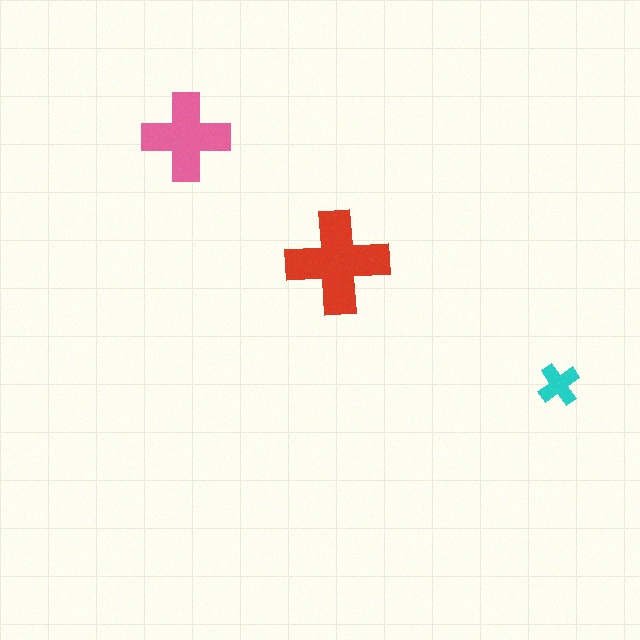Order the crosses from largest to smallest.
the red one, the pink one, the cyan one.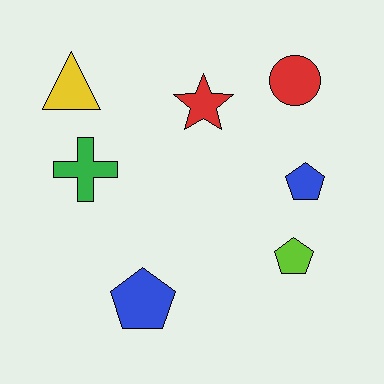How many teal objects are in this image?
There are no teal objects.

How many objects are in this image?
There are 7 objects.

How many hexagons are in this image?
There are no hexagons.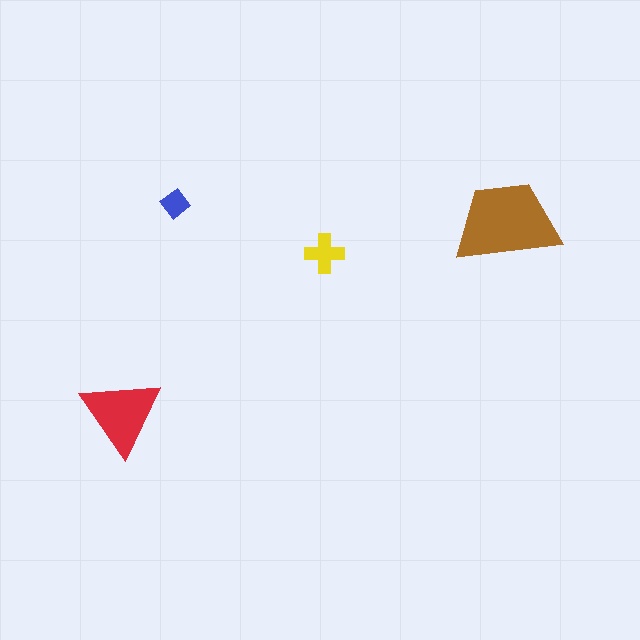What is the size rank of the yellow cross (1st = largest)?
3rd.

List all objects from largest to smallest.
The brown trapezoid, the red triangle, the yellow cross, the blue diamond.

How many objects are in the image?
There are 4 objects in the image.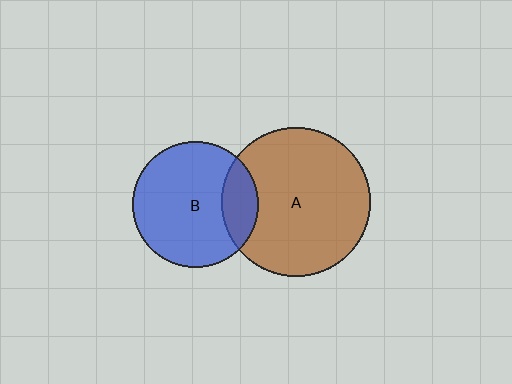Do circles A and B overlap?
Yes.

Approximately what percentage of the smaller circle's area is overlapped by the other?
Approximately 20%.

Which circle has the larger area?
Circle A (brown).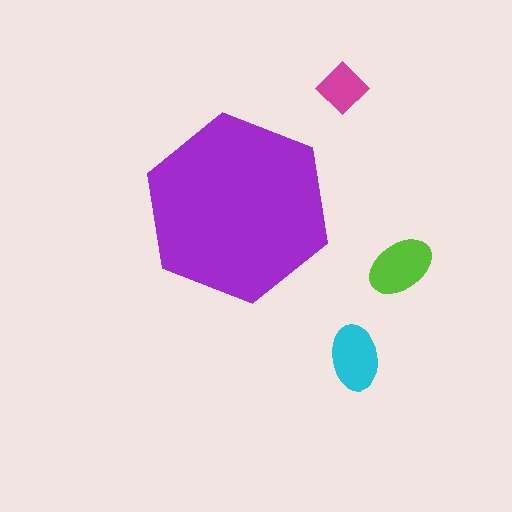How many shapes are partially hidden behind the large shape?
0 shapes are partially hidden.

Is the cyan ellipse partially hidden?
No, the cyan ellipse is fully visible.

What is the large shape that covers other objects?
A purple hexagon.